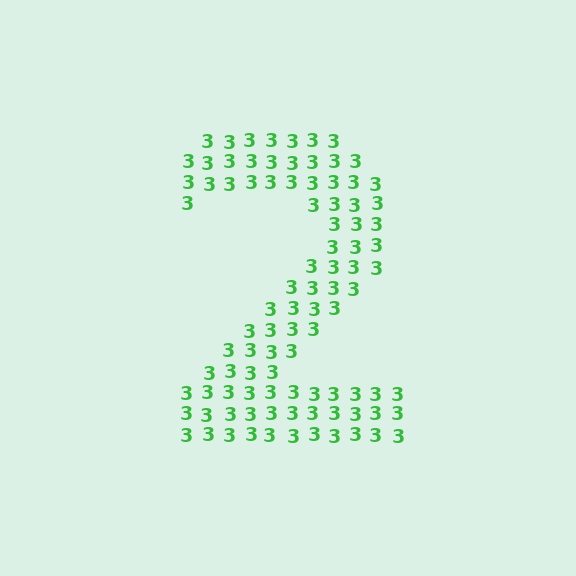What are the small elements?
The small elements are digit 3's.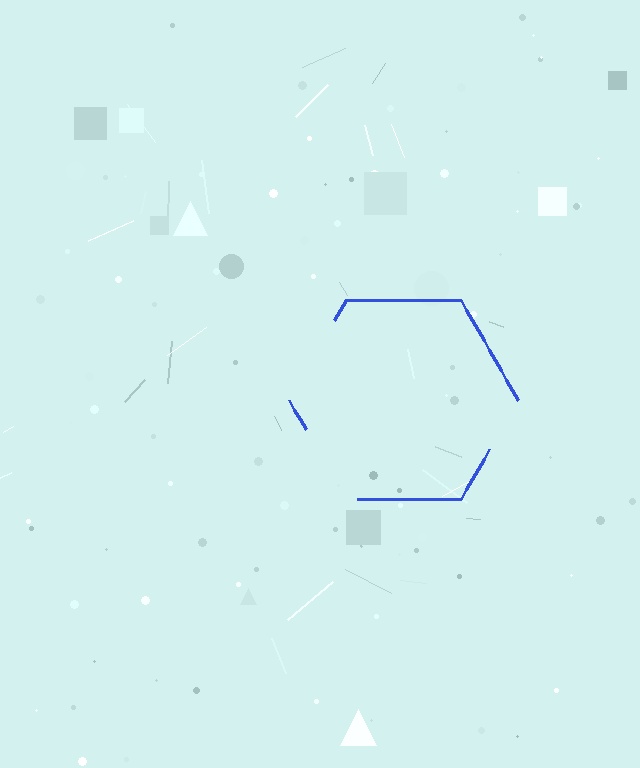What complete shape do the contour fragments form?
The contour fragments form a hexagon.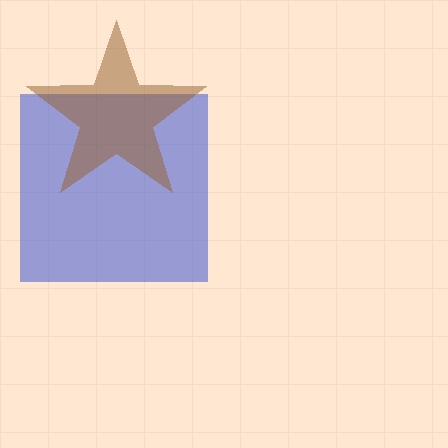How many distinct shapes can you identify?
There are 2 distinct shapes: a blue square, a brown star.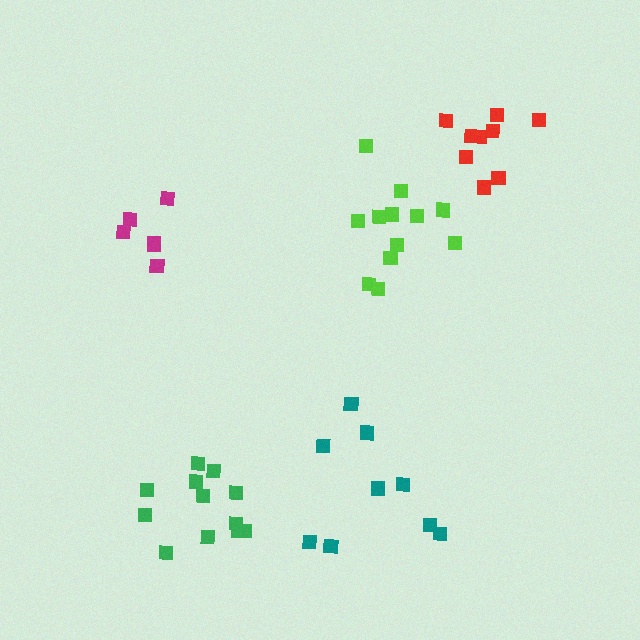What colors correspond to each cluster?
The clusters are colored: magenta, lime, teal, red, green.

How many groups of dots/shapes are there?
There are 5 groups.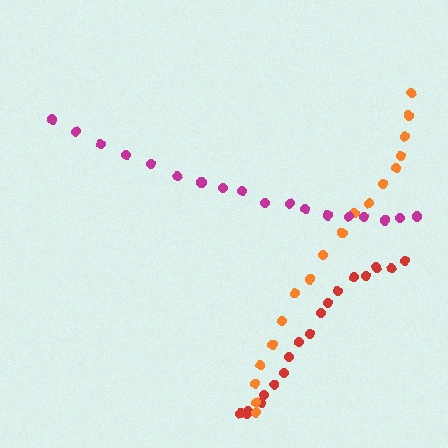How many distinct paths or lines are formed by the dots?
There are 3 distinct paths.